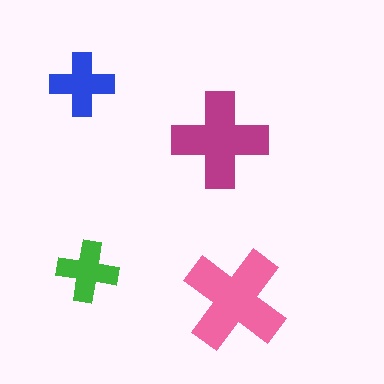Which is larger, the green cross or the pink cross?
The pink one.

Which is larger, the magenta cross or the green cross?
The magenta one.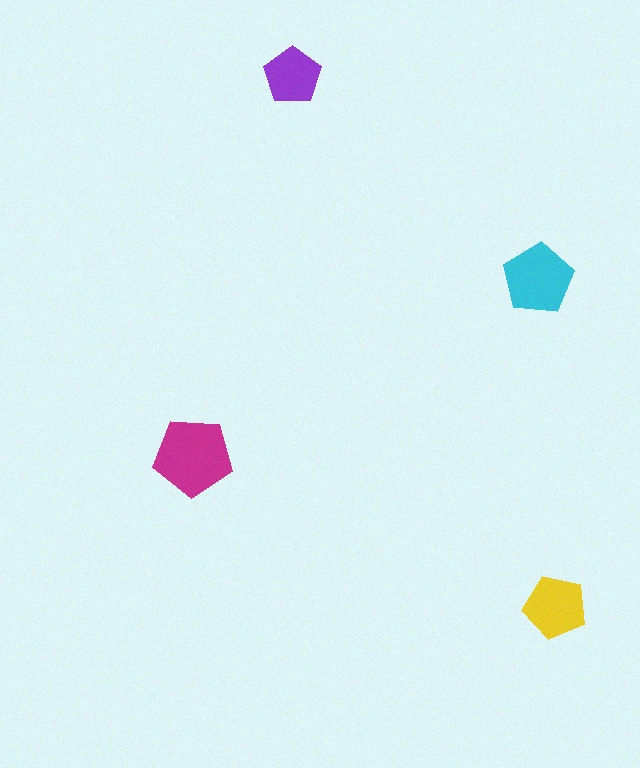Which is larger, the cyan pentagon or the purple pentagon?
The cyan one.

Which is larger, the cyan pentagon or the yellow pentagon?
The cyan one.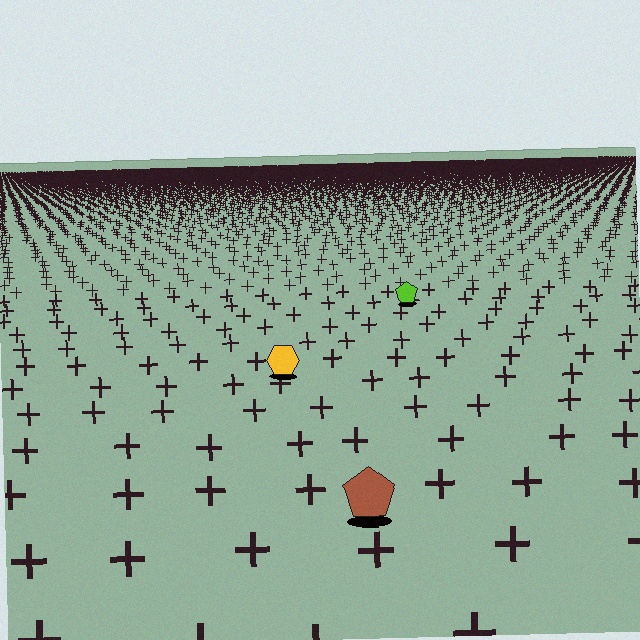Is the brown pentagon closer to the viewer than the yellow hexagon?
Yes. The brown pentagon is closer — you can tell from the texture gradient: the ground texture is coarser near it.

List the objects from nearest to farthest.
From nearest to farthest: the brown pentagon, the yellow hexagon, the lime pentagon.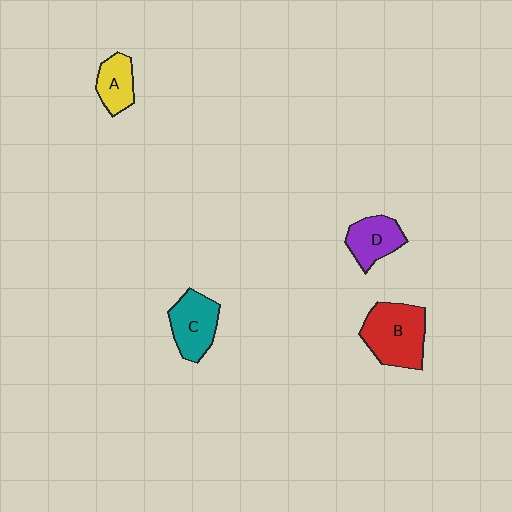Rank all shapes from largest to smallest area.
From largest to smallest: B (red), C (teal), D (purple), A (yellow).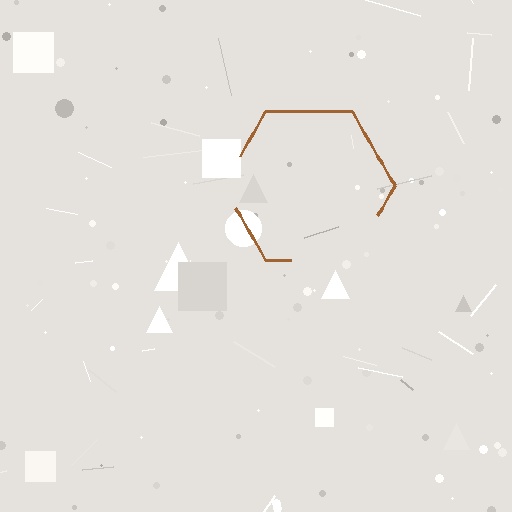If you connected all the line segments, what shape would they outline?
They would outline a hexagon.